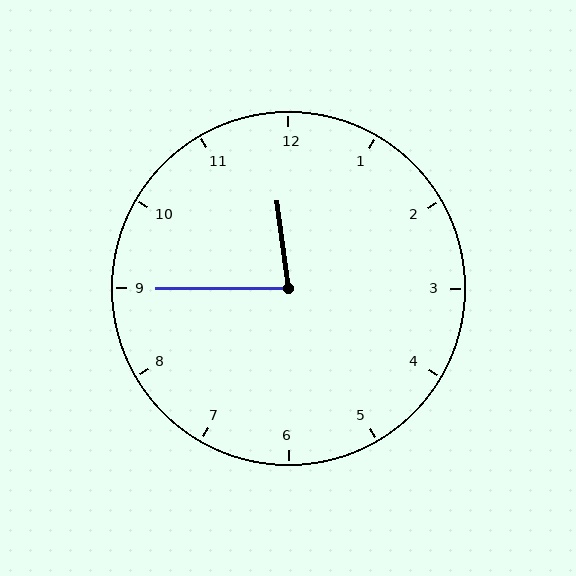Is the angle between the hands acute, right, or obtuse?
It is acute.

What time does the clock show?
11:45.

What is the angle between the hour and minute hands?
Approximately 82 degrees.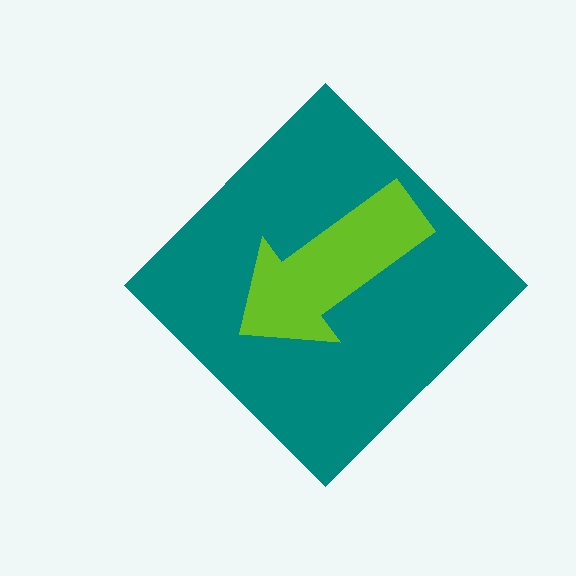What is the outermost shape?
The teal diamond.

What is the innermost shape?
The lime arrow.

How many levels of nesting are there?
2.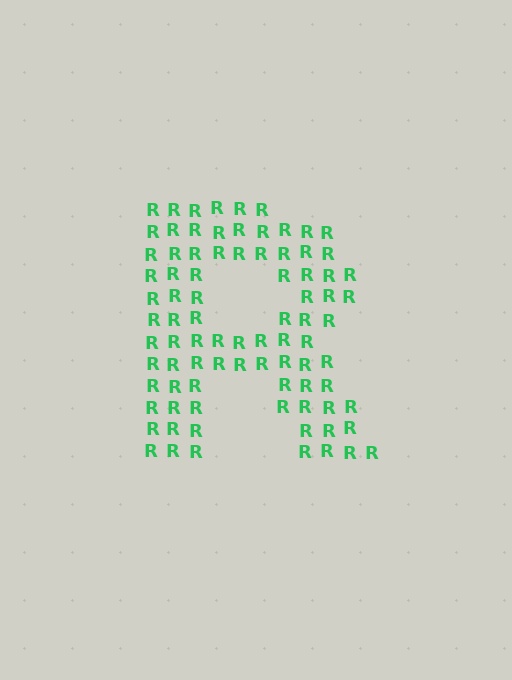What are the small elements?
The small elements are letter R's.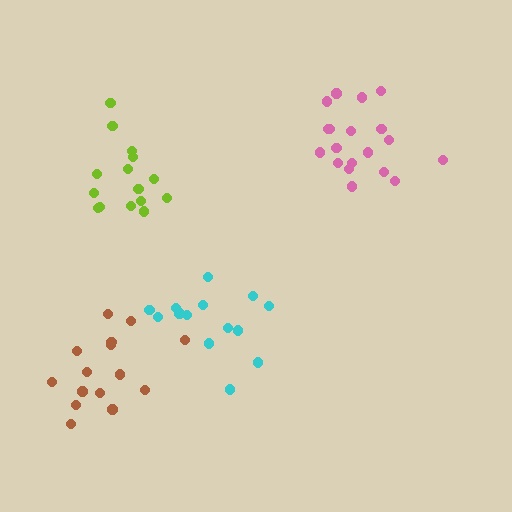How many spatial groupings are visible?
There are 4 spatial groupings.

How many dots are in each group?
Group 1: 15 dots, Group 2: 14 dots, Group 3: 15 dots, Group 4: 19 dots (63 total).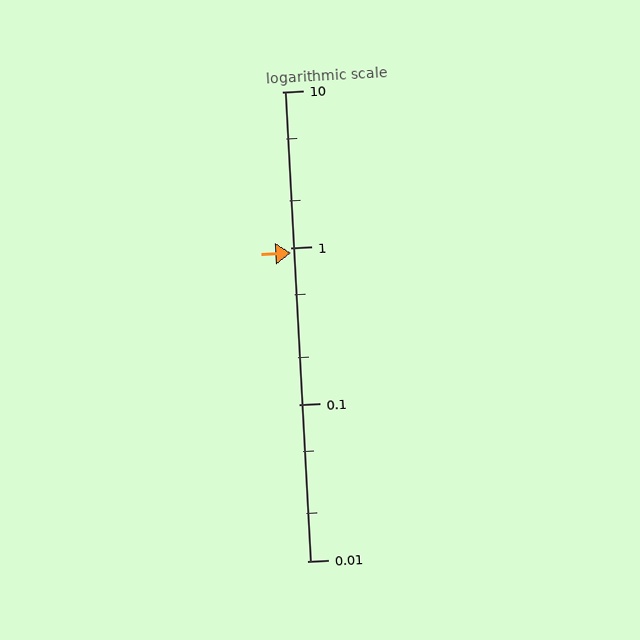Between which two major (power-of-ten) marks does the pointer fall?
The pointer is between 0.1 and 1.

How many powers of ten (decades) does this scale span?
The scale spans 3 decades, from 0.01 to 10.